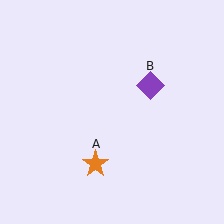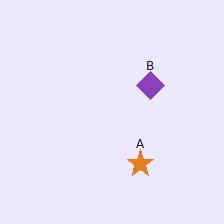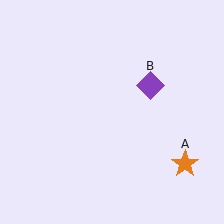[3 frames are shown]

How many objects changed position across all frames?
1 object changed position: orange star (object A).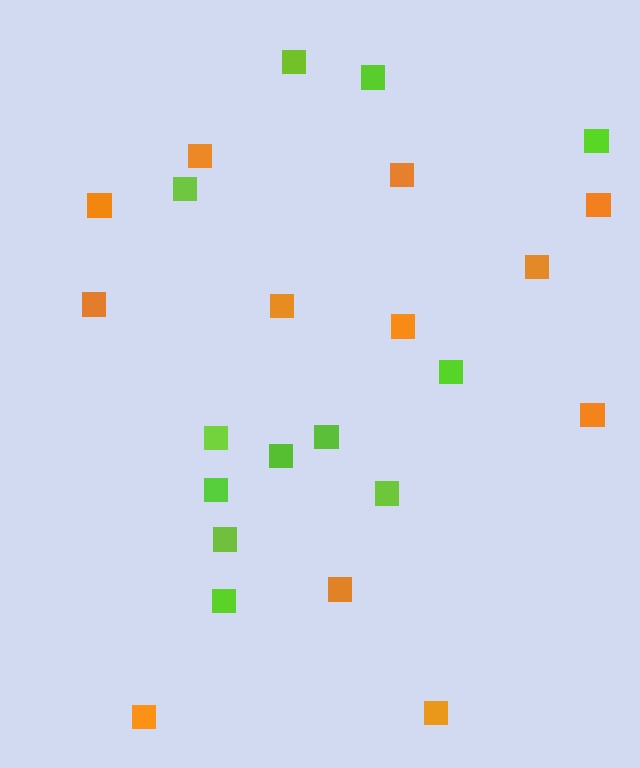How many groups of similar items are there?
There are 2 groups: one group of orange squares (12) and one group of lime squares (12).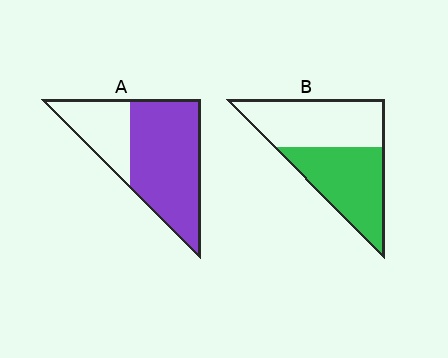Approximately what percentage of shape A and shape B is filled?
A is approximately 70% and B is approximately 50%.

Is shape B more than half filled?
Roughly half.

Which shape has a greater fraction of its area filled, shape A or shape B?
Shape A.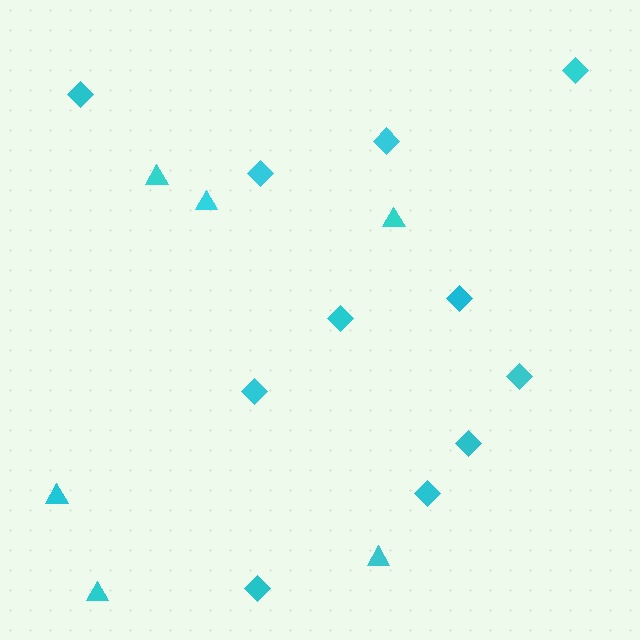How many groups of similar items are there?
There are 2 groups: one group of diamonds (11) and one group of triangles (6).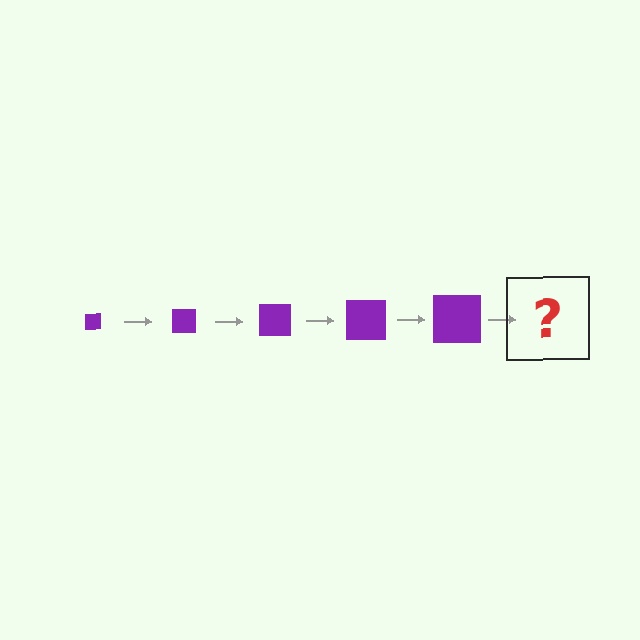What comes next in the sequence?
The next element should be a purple square, larger than the previous one.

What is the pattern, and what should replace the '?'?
The pattern is that the square gets progressively larger each step. The '?' should be a purple square, larger than the previous one.